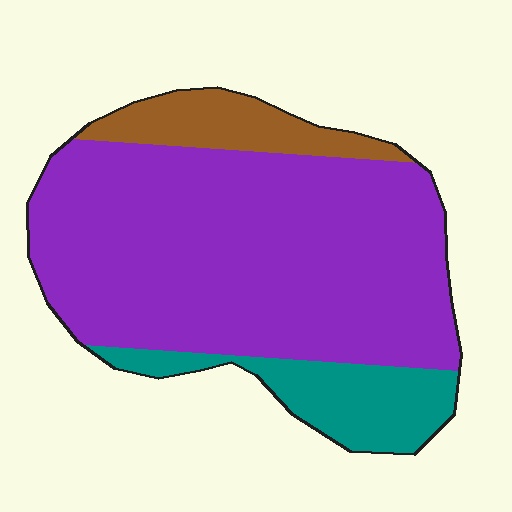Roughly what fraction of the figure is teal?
Teal takes up less than a sixth of the figure.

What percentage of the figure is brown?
Brown covers roughly 10% of the figure.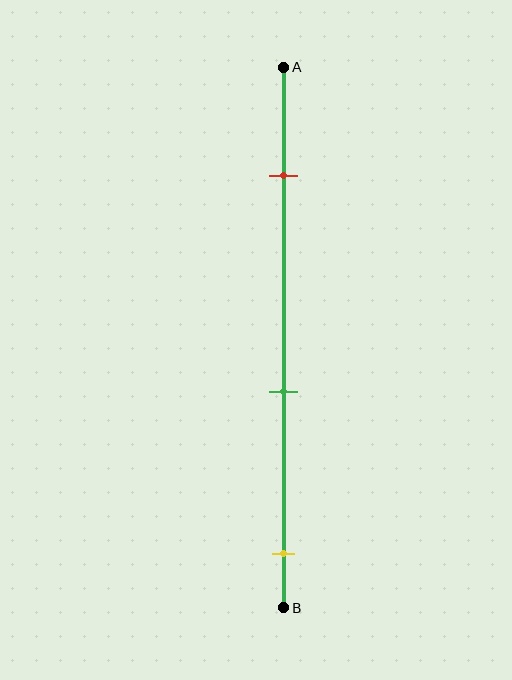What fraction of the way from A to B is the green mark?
The green mark is approximately 60% (0.6) of the way from A to B.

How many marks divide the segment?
There are 3 marks dividing the segment.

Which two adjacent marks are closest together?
The green and yellow marks are the closest adjacent pair.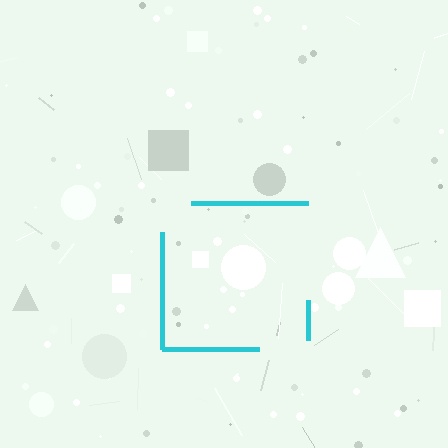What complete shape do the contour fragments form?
The contour fragments form a square.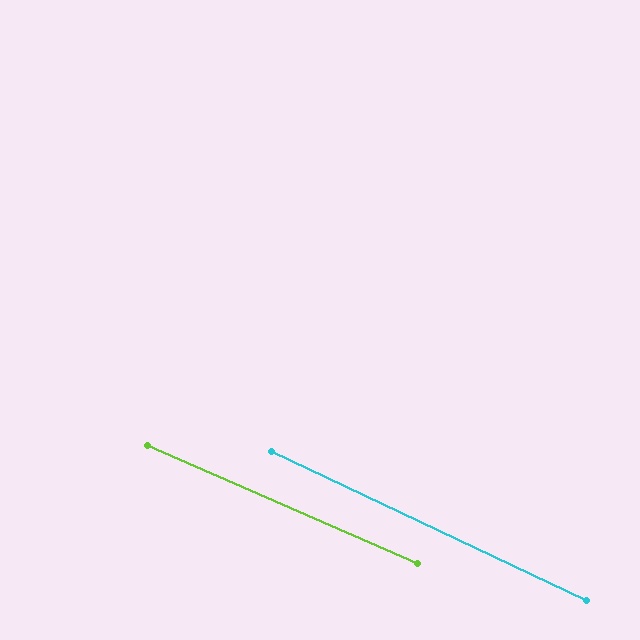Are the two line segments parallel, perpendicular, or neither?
Parallel — their directions differ by only 1.8°.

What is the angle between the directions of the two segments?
Approximately 2 degrees.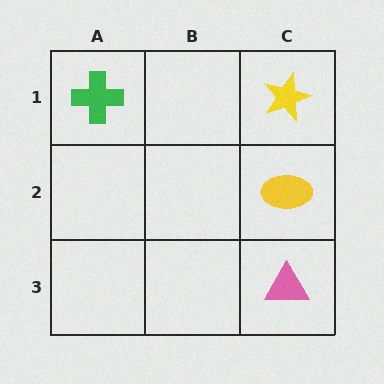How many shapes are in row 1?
2 shapes.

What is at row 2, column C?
A yellow ellipse.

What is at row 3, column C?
A pink triangle.